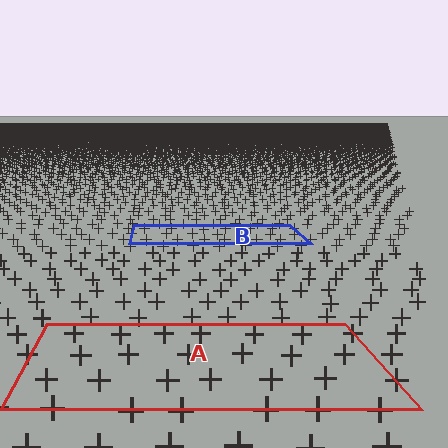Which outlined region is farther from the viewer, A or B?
Region B is farther from the viewer — the texture elements inside it appear smaller and more densely packed.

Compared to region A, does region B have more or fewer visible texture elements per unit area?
Region B has more texture elements per unit area — they are packed more densely because it is farther away.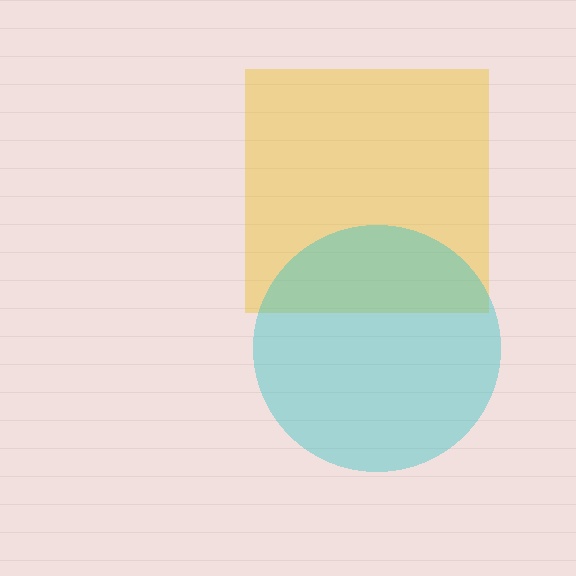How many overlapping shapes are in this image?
There are 2 overlapping shapes in the image.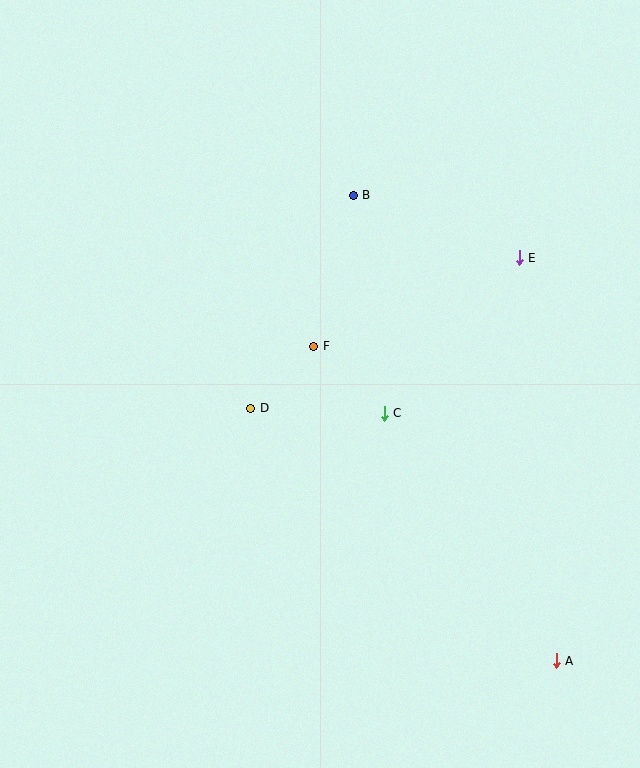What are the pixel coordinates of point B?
Point B is at (353, 195).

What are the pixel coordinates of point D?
Point D is at (251, 408).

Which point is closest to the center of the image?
Point F at (314, 346) is closest to the center.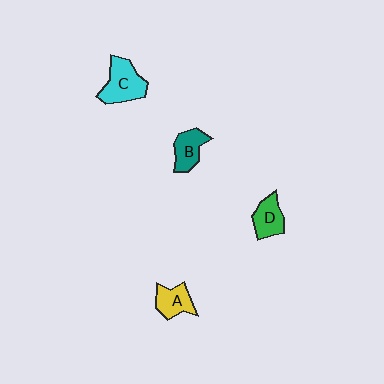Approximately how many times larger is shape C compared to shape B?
Approximately 1.4 times.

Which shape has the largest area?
Shape C (cyan).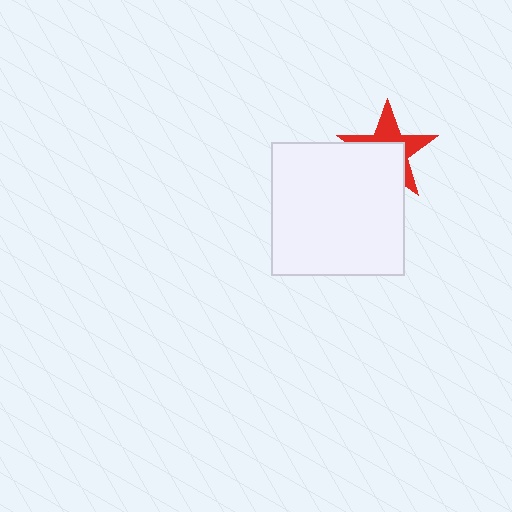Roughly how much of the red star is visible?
About half of it is visible (roughly 46%).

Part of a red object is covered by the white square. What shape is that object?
It is a star.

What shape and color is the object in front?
The object in front is a white square.